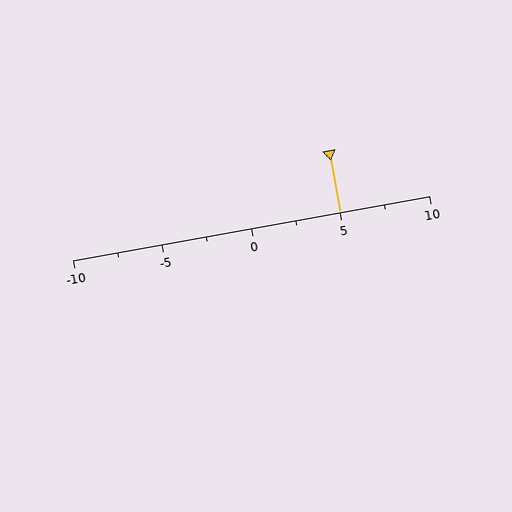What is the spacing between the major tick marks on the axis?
The major ticks are spaced 5 apart.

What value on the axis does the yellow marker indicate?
The marker indicates approximately 5.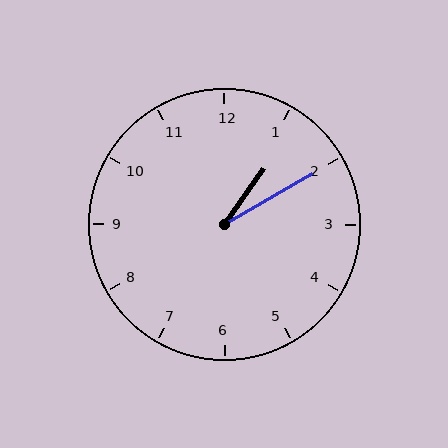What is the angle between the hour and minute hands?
Approximately 25 degrees.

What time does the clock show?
1:10.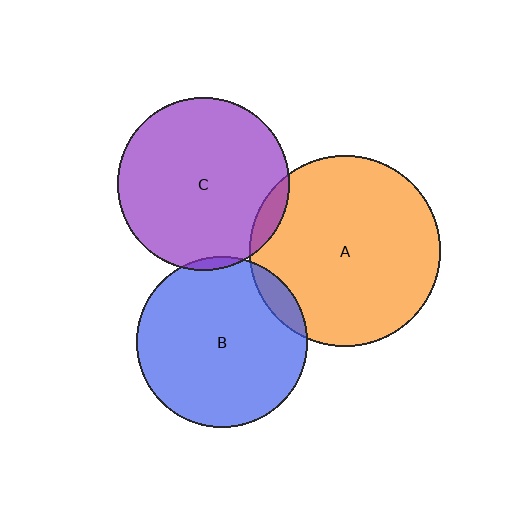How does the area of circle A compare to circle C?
Approximately 1.2 times.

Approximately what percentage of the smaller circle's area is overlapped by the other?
Approximately 5%.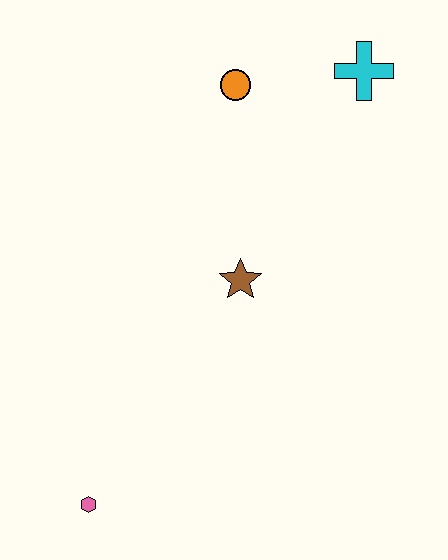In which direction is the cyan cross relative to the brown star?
The cyan cross is above the brown star.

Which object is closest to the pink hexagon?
The brown star is closest to the pink hexagon.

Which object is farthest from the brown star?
The pink hexagon is farthest from the brown star.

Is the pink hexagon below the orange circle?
Yes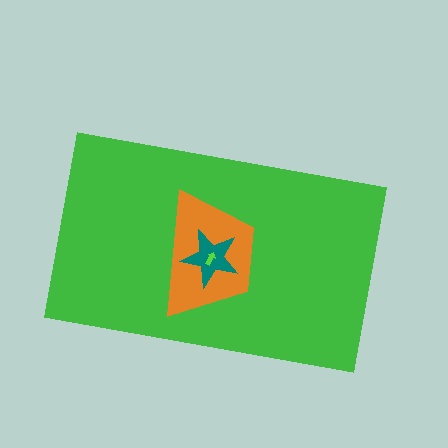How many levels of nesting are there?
4.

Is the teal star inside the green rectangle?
Yes.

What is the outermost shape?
The green rectangle.